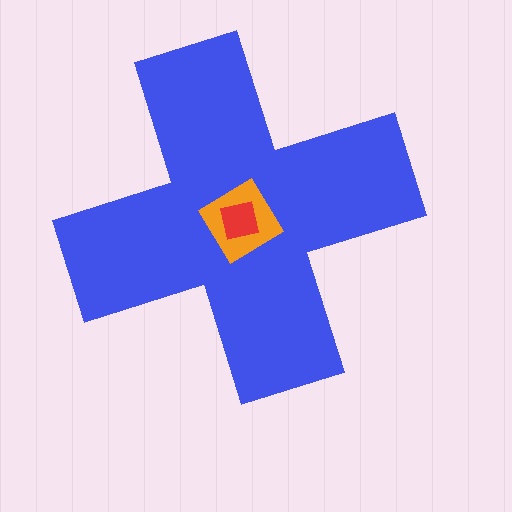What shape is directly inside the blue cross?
The orange diamond.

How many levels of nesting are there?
3.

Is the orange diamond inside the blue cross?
Yes.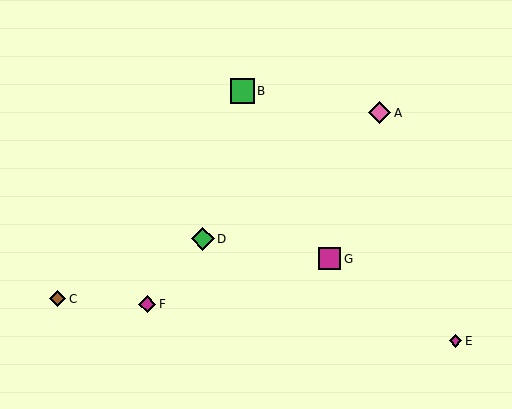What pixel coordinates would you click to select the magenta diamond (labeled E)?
Click at (455, 341) to select the magenta diamond E.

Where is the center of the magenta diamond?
The center of the magenta diamond is at (147, 304).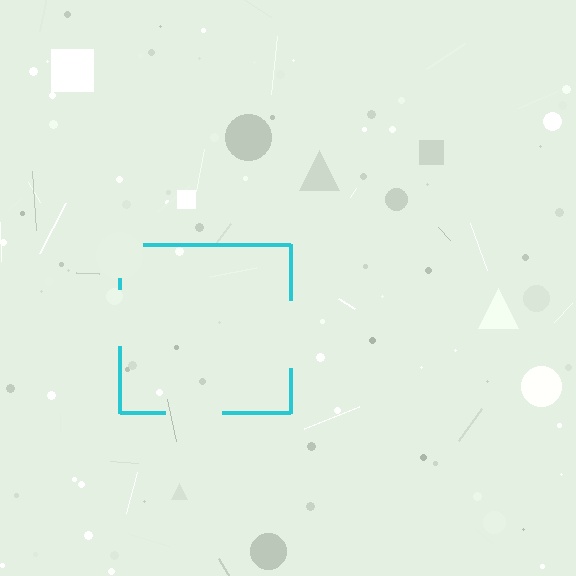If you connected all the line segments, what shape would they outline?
They would outline a square.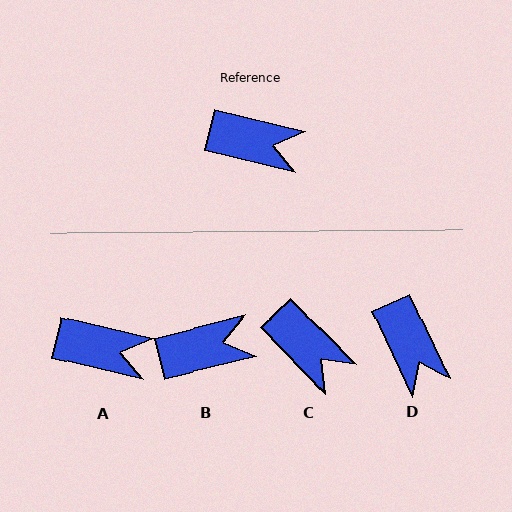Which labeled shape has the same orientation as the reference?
A.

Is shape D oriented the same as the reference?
No, it is off by about 52 degrees.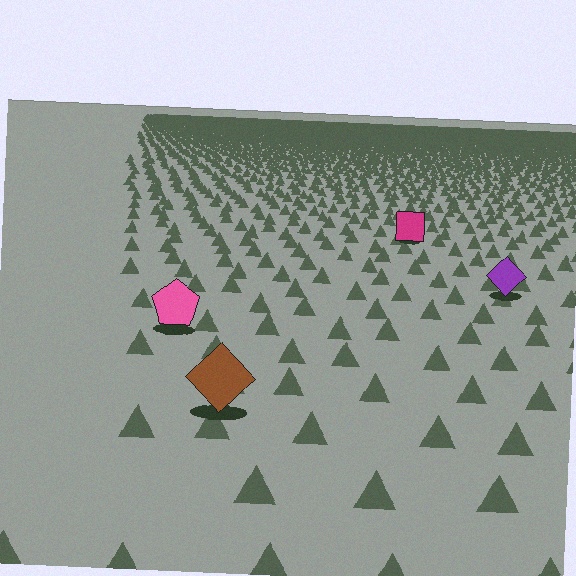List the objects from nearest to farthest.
From nearest to farthest: the brown diamond, the pink pentagon, the purple diamond, the magenta square.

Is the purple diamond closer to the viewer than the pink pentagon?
No. The pink pentagon is closer — you can tell from the texture gradient: the ground texture is coarser near it.